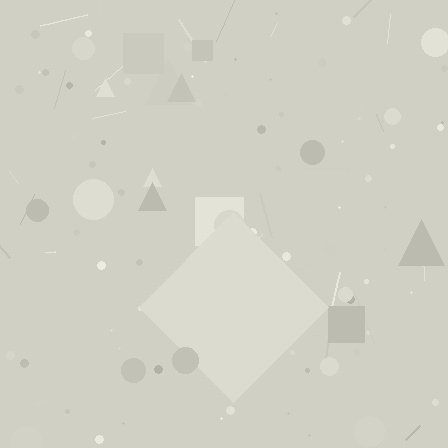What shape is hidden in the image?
A diamond is hidden in the image.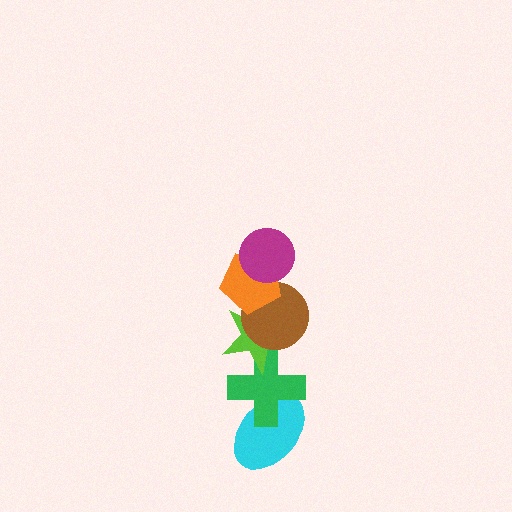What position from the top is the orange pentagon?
The orange pentagon is 2nd from the top.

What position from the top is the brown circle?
The brown circle is 3rd from the top.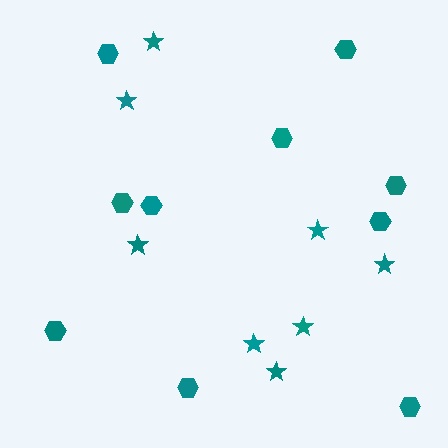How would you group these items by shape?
There are 2 groups: one group of stars (8) and one group of hexagons (10).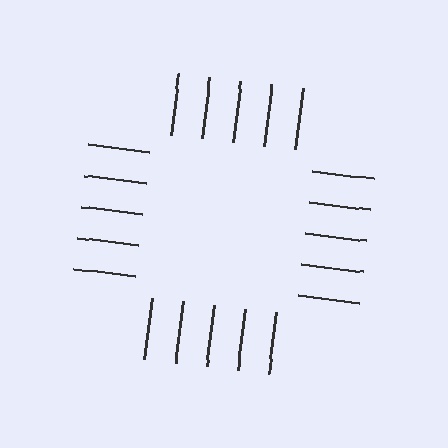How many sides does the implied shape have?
4 sides — the line-ends trace a square.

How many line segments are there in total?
20 — 5 along each of the 4 edges.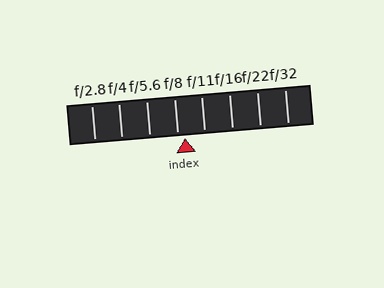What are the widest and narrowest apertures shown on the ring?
The widest aperture shown is f/2.8 and the narrowest is f/32.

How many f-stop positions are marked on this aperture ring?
There are 8 f-stop positions marked.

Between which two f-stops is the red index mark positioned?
The index mark is between f/8 and f/11.